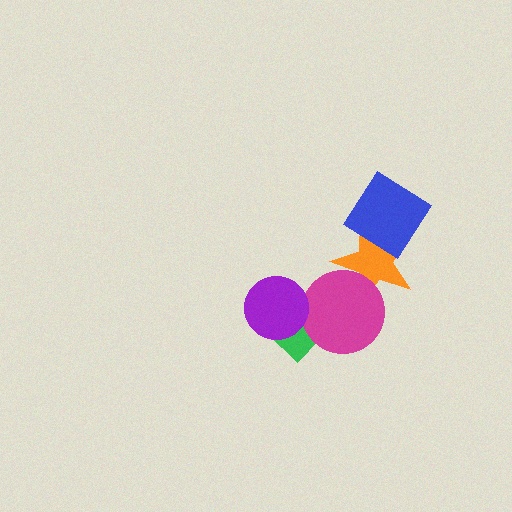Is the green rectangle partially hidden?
Yes, it is partially covered by another shape.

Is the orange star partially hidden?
Yes, it is partially covered by another shape.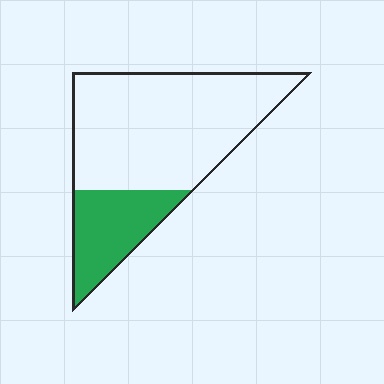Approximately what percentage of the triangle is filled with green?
Approximately 25%.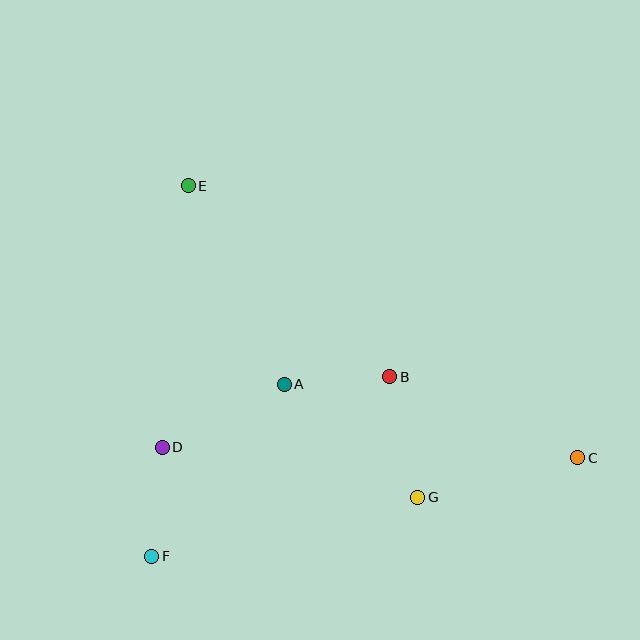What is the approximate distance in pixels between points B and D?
The distance between B and D is approximately 238 pixels.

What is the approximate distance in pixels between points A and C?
The distance between A and C is approximately 303 pixels.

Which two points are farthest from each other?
Points C and E are farthest from each other.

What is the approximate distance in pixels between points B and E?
The distance between B and E is approximately 278 pixels.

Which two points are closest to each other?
Points A and B are closest to each other.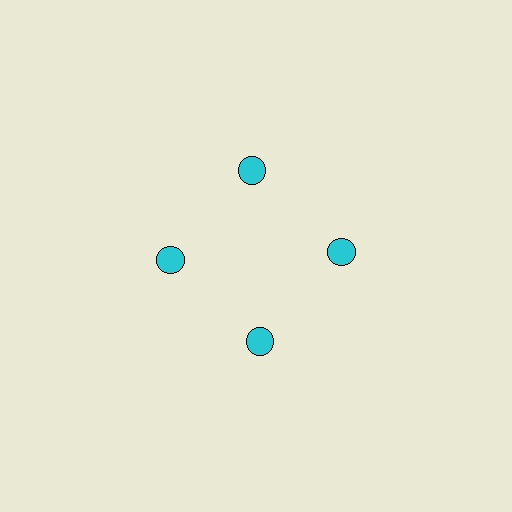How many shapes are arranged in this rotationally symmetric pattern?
There are 4 shapes, arranged in 4 groups of 1.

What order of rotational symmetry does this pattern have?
This pattern has 4-fold rotational symmetry.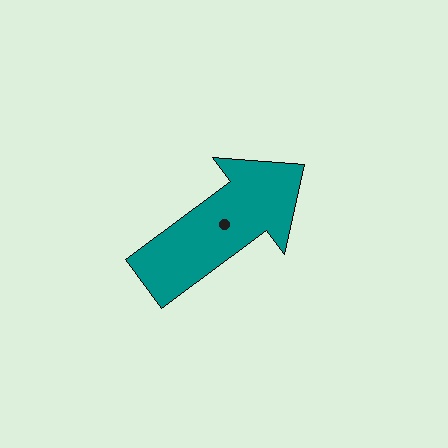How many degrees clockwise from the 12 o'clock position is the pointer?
Approximately 53 degrees.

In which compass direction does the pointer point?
Northeast.